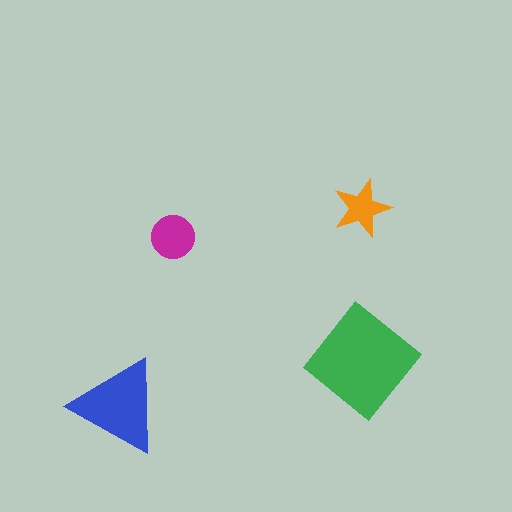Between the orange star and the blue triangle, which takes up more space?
The blue triangle.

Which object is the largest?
The green diamond.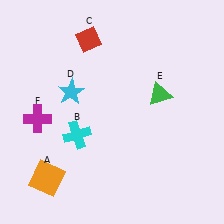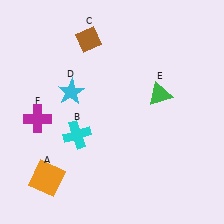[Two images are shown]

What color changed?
The diamond (C) changed from red in Image 1 to brown in Image 2.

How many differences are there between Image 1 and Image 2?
There is 1 difference between the two images.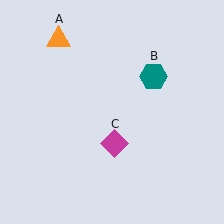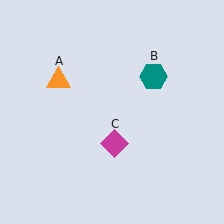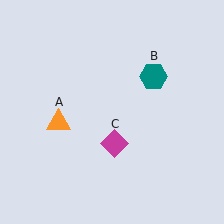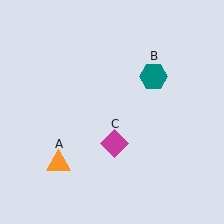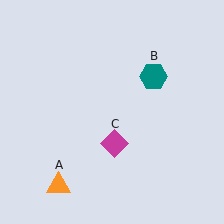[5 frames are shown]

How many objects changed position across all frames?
1 object changed position: orange triangle (object A).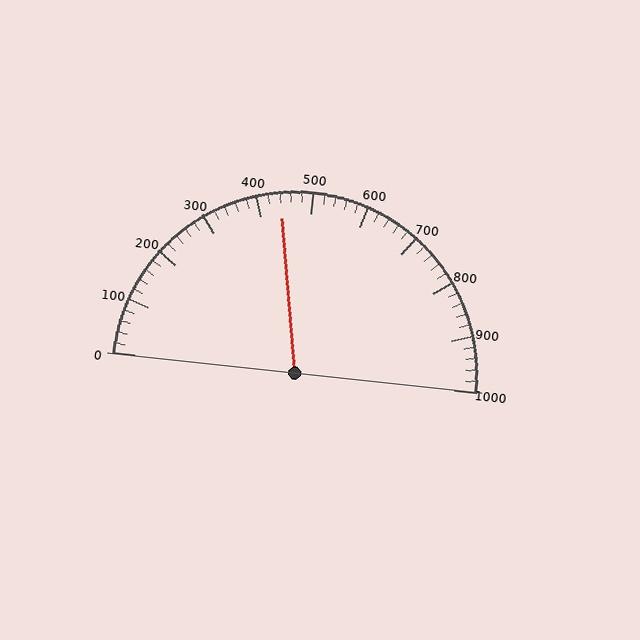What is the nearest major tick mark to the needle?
The nearest major tick mark is 400.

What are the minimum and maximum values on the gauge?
The gauge ranges from 0 to 1000.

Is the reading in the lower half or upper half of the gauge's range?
The reading is in the lower half of the range (0 to 1000).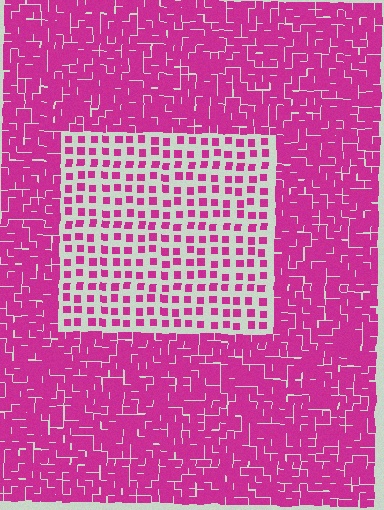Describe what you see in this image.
The image contains small magenta elements arranged at two different densities. A rectangle-shaped region is visible where the elements are less densely packed than the surrounding area.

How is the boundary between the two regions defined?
The boundary is defined by a change in element density (approximately 2.7x ratio). All elements are the same color, size, and shape.